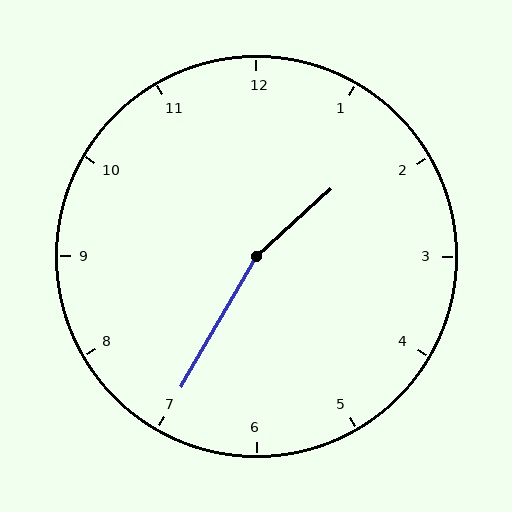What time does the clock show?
1:35.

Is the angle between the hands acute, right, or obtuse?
It is obtuse.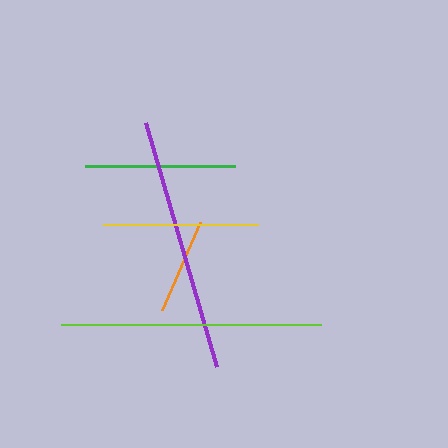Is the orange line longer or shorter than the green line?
The green line is longer than the orange line.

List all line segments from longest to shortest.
From longest to shortest: lime, purple, yellow, green, orange.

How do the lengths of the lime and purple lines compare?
The lime and purple lines are approximately the same length.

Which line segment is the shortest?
The orange line is the shortest at approximately 95 pixels.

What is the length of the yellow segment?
The yellow segment is approximately 155 pixels long.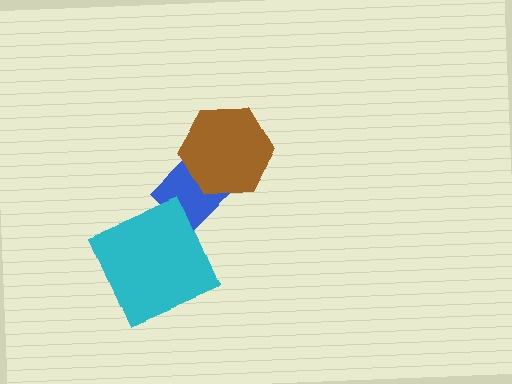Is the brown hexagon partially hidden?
No, no other shape covers it.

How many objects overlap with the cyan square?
0 objects overlap with the cyan square.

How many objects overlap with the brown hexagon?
1 object overlaps with the brown hexagon.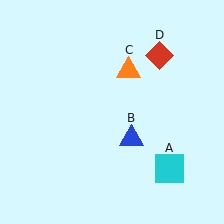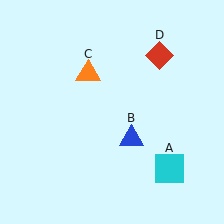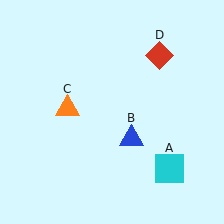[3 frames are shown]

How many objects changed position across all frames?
1 object changed position: orange triangle (object C).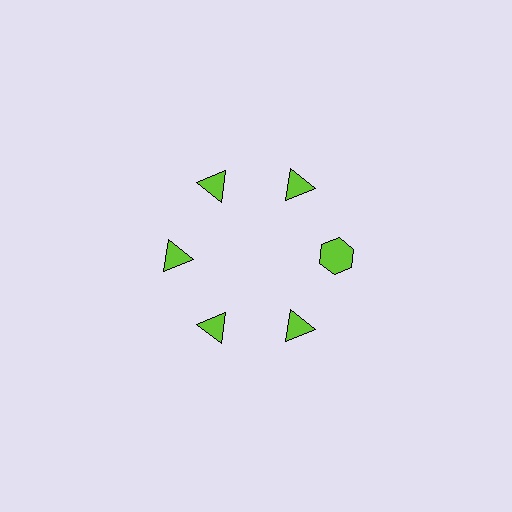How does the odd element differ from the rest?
It has a different shape: hexagon instead of triangle.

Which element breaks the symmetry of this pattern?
The lime hexagon at roughly the 3 o'clock position breaks the symmetry. All other shapes are lime triangles.